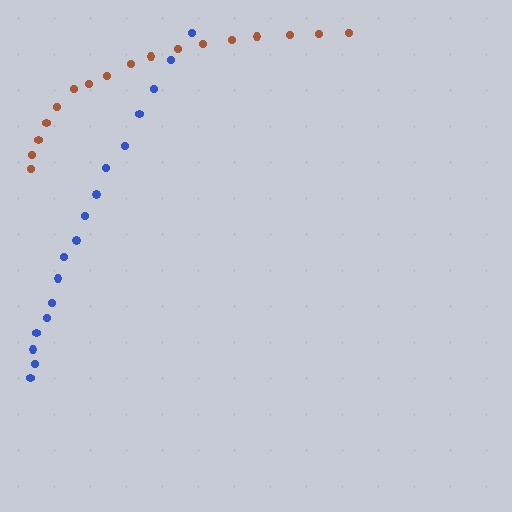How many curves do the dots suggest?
There are 2 distinct paths.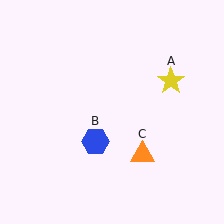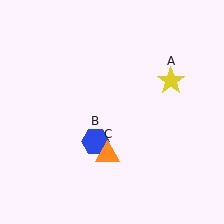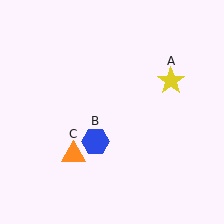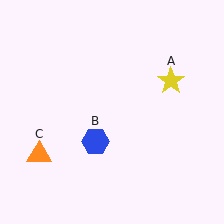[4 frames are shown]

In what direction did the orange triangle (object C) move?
The orange triangle (object C) moved left.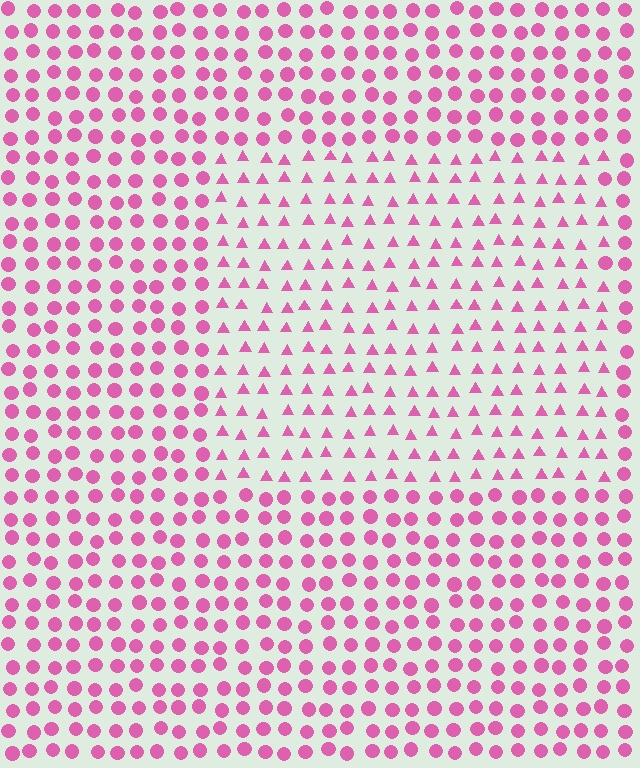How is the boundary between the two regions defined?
The boundary is defined by a change in element shape: triangles inside vs. circles outside. All elements share the same color and spacing.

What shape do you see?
I see a rectangle.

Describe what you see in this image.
The image is filled with small pink elements arranged in a uniform grid. A rectangle-shaped region contains triangles, while the surrounding area contains circles. The boundary is defined purely by the change in element shape.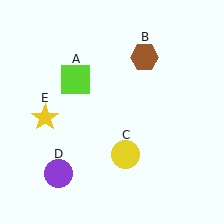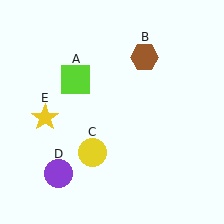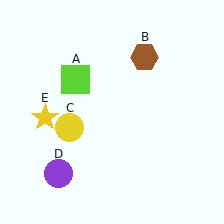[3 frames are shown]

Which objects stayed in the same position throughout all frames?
Lime square (object A) and brown hexagon (object B) and purple circle (object D) and yellow star (object E) remained stationary.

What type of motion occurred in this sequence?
The yellow circle (object C) rotated clockwise around the center of the scene.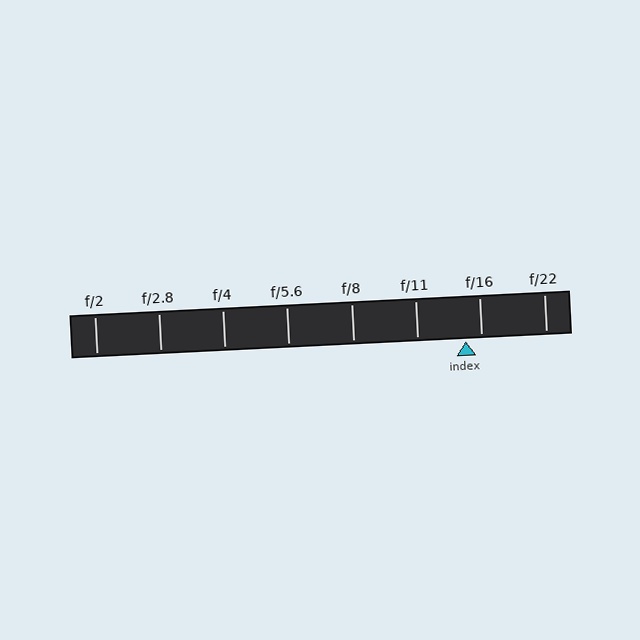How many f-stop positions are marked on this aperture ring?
There are 8 f-stop positions marked.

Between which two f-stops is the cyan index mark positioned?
The index mark is between f/11 and f/16.